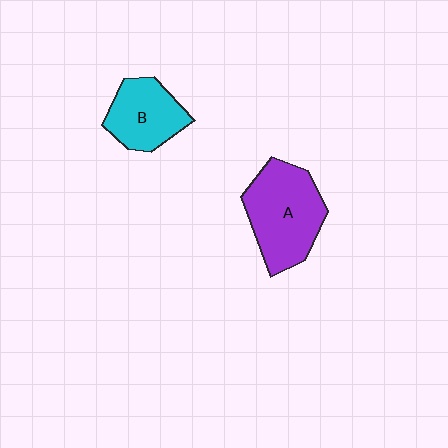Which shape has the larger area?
Shape A (purple).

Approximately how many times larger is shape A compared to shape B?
Approximately 1.5 times.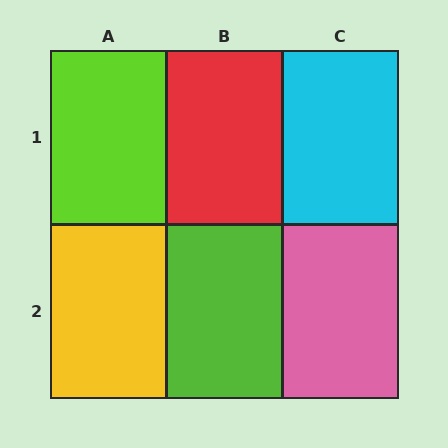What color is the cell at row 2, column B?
Lime.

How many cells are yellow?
1 cell is yellow.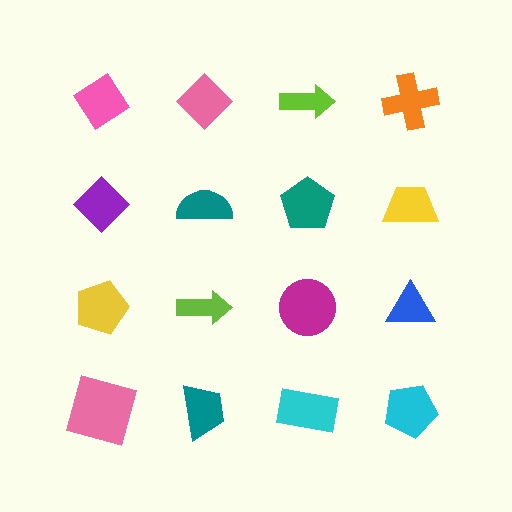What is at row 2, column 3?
A teal pentagon.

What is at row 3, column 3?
A magenta circle.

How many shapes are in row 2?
4 shapes.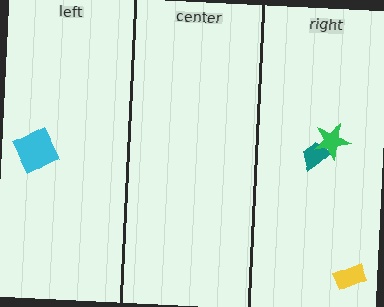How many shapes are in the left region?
1.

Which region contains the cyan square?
The left region.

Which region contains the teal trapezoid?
The right region.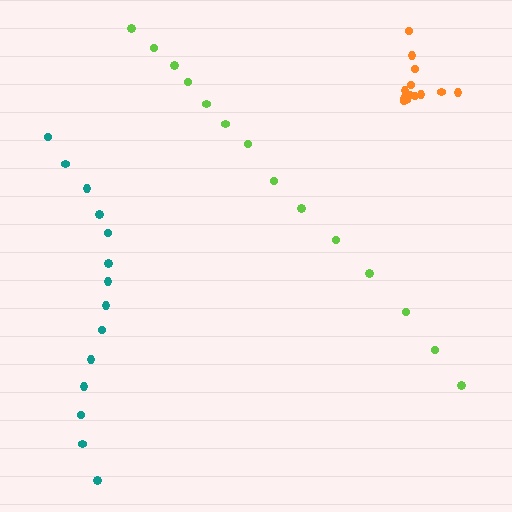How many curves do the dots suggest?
There are 3 distinct paths.